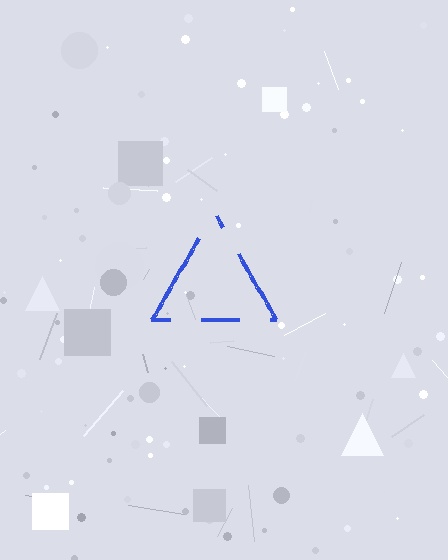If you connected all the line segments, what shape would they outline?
They would outline a triangle.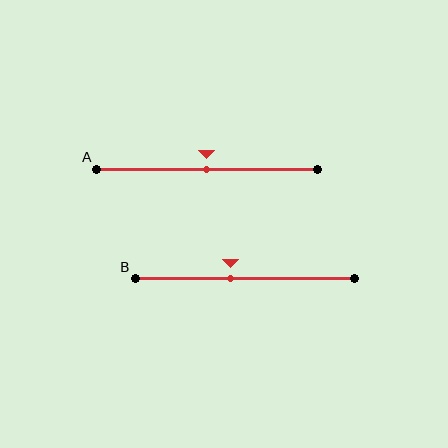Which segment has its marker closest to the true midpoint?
Segment A has its marker closest to the true midpoint.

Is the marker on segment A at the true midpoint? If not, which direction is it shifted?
Yes, the marker on segment A is at the true midpoint.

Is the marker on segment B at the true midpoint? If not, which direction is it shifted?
No, the marker on segment B is shifted to the left by about 6% of the segment length.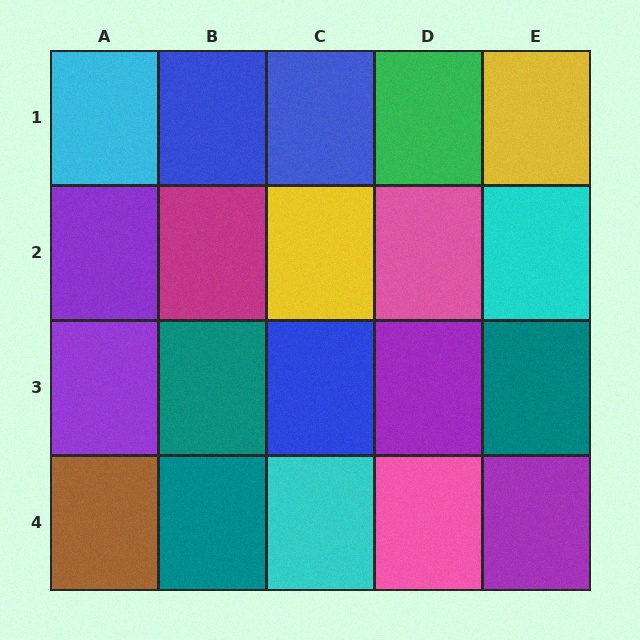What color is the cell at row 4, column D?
Pink.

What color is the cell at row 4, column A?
Brown.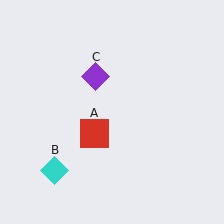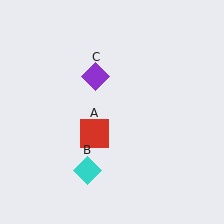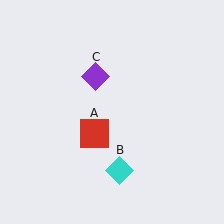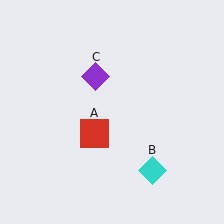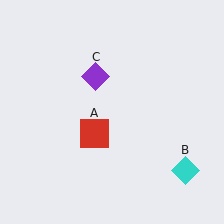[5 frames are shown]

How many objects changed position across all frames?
1 object changed position: cyan diamond (object B).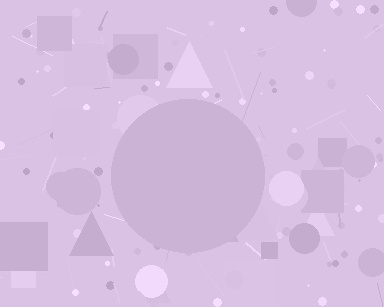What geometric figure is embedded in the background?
A circle is embedded in the background.